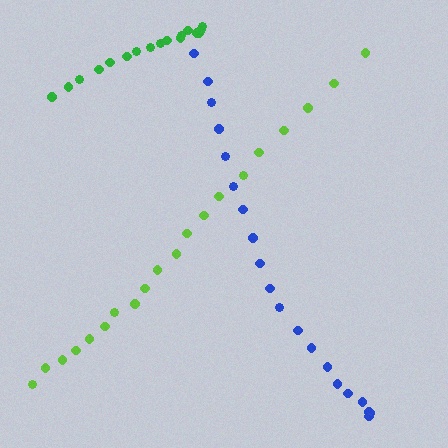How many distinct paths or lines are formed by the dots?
There are 3 distinct paths.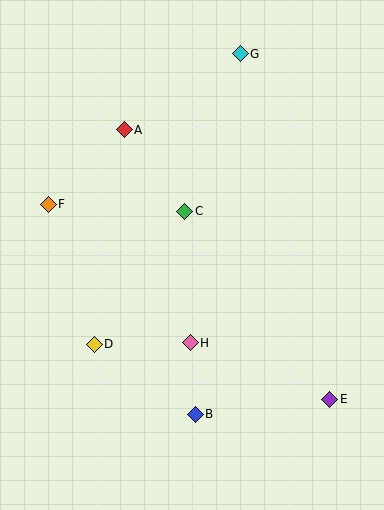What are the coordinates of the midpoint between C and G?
The midpoint between C and G is at (212, 132).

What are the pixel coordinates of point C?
Point C is at (185, 211).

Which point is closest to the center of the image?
Point C at (185, 211) is closest to the center.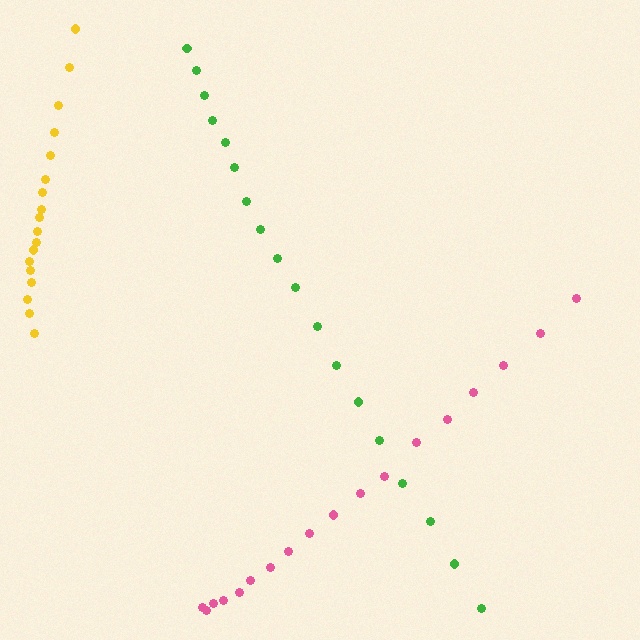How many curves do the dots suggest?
There are 3 distinct paths.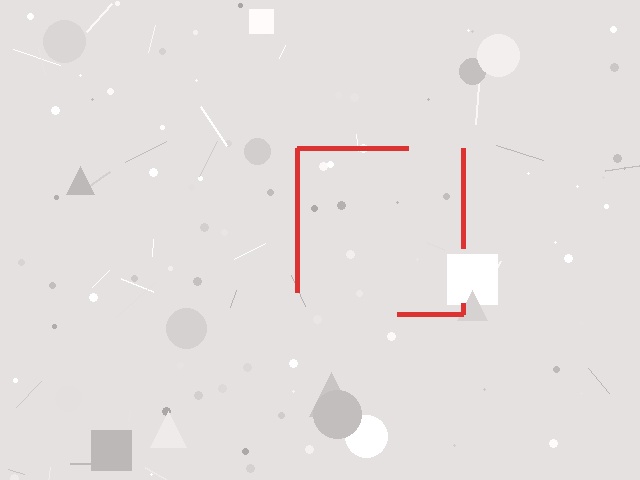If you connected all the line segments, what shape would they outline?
They would outline a square.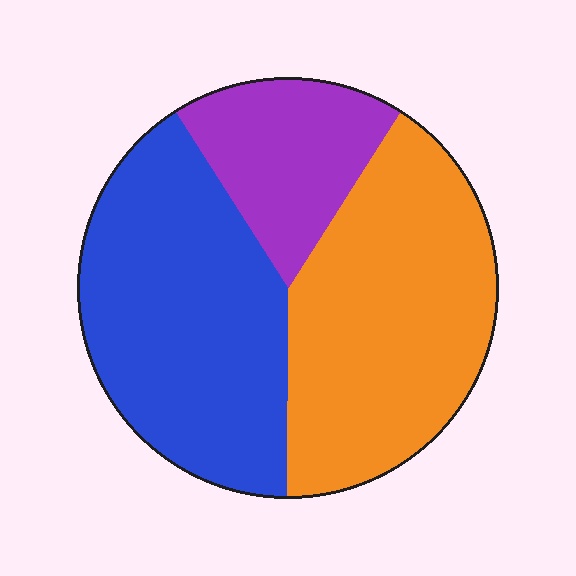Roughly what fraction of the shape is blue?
Blue takes up about two fifths (2/5) of the shape.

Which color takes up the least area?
Purple, at roughly 20%.